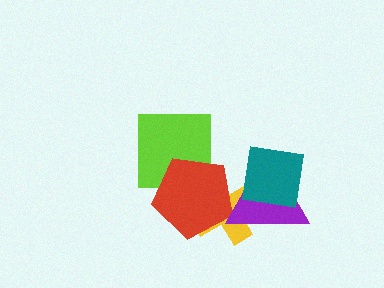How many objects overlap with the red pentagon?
3 objects overlap with the red pentagon.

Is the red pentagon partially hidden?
Yes, it is partially covered by another shape.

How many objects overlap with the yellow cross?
3 objects overlap with the yellow cross.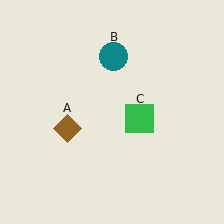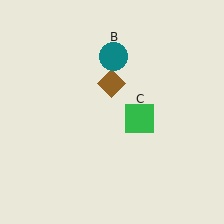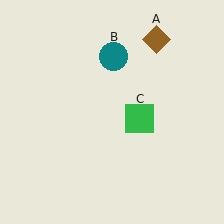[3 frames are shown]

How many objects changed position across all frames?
1 object changed position: brown diamond (object A).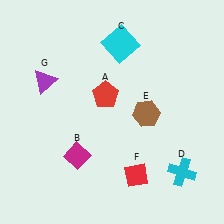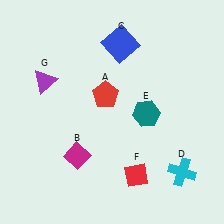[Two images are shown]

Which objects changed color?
C changed from cyan to blue. E changed from brown to teal.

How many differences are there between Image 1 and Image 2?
There are 2 differences between the two images.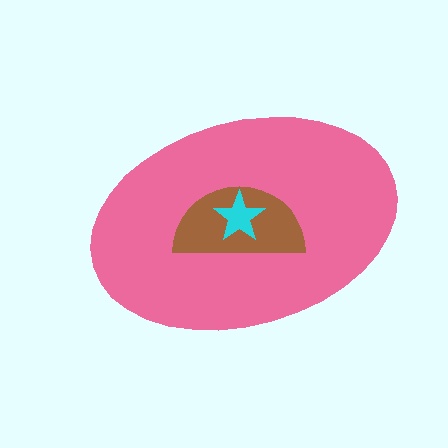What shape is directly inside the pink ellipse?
The brown semicircle.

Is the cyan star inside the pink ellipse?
Yes.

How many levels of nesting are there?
3.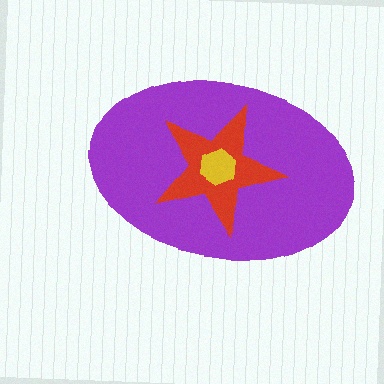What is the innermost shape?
The yellow hexagon.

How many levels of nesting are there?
3.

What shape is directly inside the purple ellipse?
The red star.